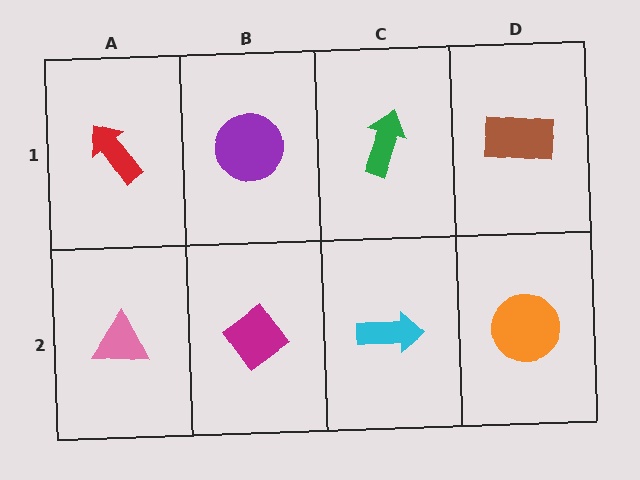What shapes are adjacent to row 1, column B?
A magenta diamond (row 2, column B), a red arrow (row 1, column A), a green arrow (row 1, column C).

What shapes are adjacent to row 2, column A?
A red arrow (row 1, column A), a magenta diamond (row 2, column B).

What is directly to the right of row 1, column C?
A brown rectangle.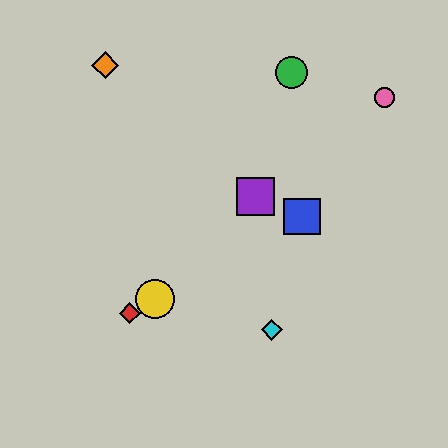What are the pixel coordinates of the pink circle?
The pink circle is at (385, 97).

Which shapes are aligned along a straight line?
The red diamond, the blue square, the yellow circle are aligned along a straight line.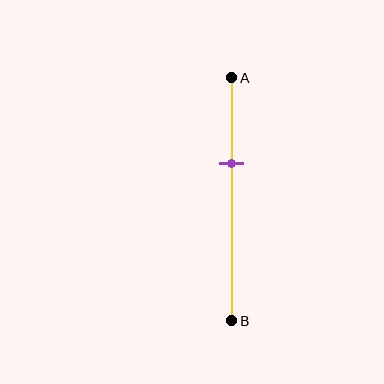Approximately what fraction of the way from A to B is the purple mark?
The purple mark is approximately 35% of the way from A to B.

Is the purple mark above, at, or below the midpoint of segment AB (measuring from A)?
The purple mark is above the midpoint of segment AB.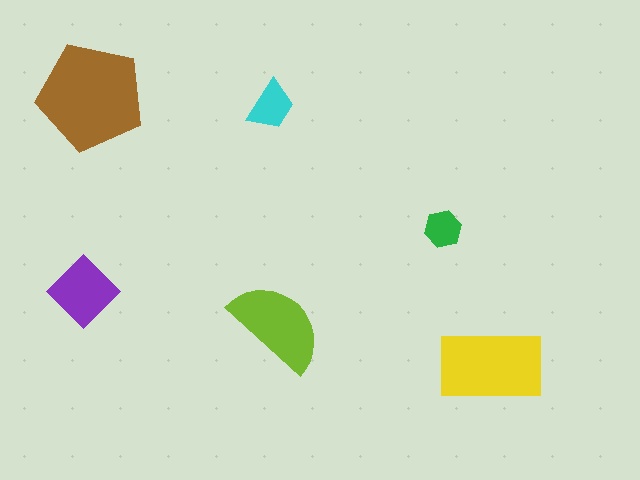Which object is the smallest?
The green hexagon.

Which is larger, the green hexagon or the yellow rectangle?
The yellow rectangle.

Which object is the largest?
The brown pentagon.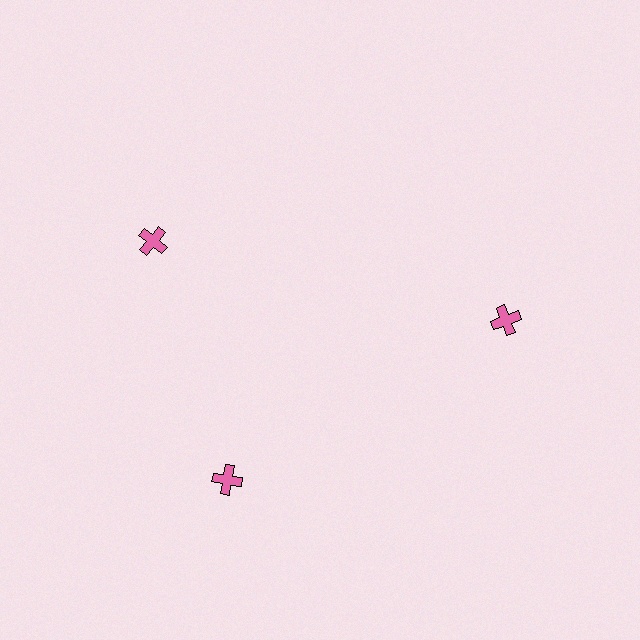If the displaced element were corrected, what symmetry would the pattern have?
It would have 3-fold rotational symmetry — the pattern would map onto itself every 120 degrees.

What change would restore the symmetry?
The symmetry would be restored by rotating it back into even spacing with its neighbors so that all 3 crosses sit at equal angles and equal distance from the center.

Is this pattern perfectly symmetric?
No. The 3 pink crosses are arranged in a ring, but one element near the 11 o'clock position is rotated out of alignment along the ring, breaking the 3-fold rotational symmetry.